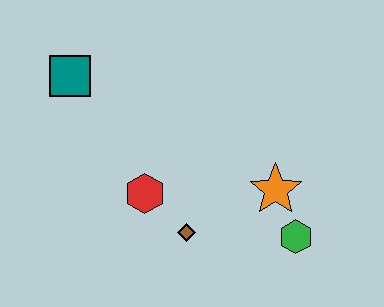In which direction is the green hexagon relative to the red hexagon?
The green hexagon is to the right of the red hexagon.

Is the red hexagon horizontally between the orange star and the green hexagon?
No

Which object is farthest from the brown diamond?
The teal square is farthest from the brown diamond.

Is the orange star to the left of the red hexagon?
No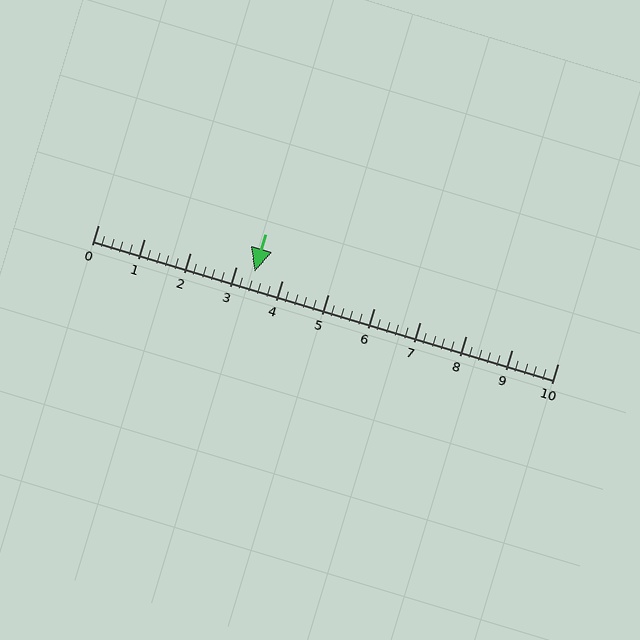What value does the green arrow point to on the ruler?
The green arrow points to approximately 3.4.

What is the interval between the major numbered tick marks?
The major tick marks are spaced 1 units apart.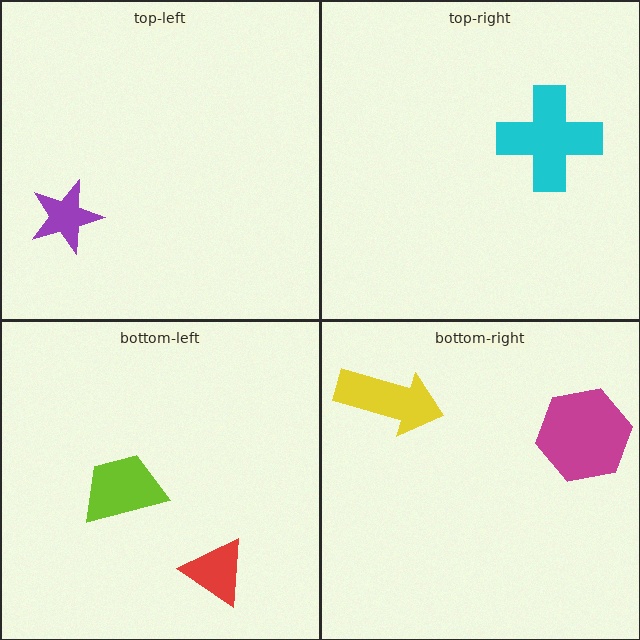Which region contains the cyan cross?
The top-right region.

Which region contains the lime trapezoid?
The bottom-left region.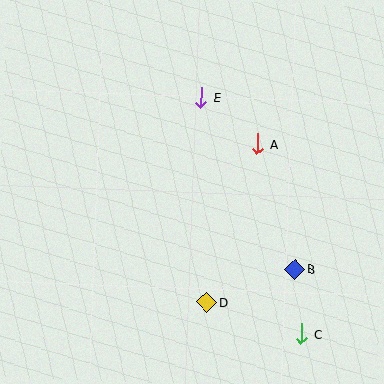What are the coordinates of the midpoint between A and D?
The midpoint between A and D is at (232, 223).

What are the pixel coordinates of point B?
Point B is at (295, 269).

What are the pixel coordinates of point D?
Point D is at (207, 302).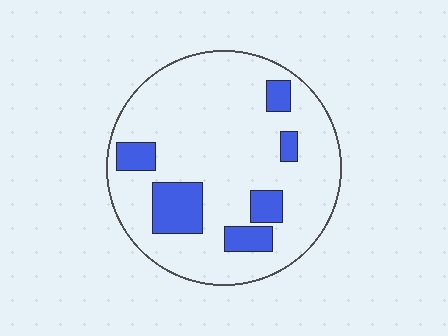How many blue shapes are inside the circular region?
6.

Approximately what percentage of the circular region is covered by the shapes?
Approximately 15%.